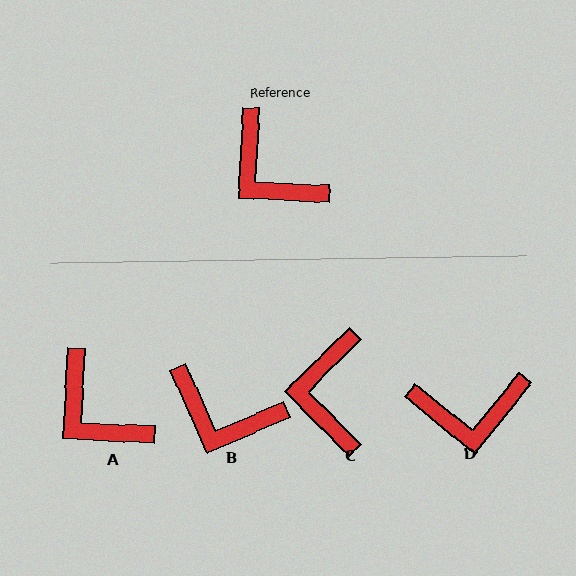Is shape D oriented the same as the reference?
No, it is off by about 54 degrees.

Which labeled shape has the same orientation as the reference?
A.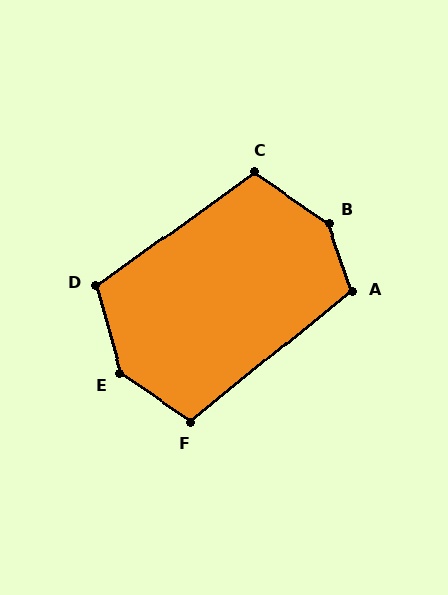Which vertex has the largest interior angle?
B, at approximately 143 degrees.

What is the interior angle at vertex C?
Approximately 110 degrees (obtuse).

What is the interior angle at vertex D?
Approximately 110 degrees (obtuse).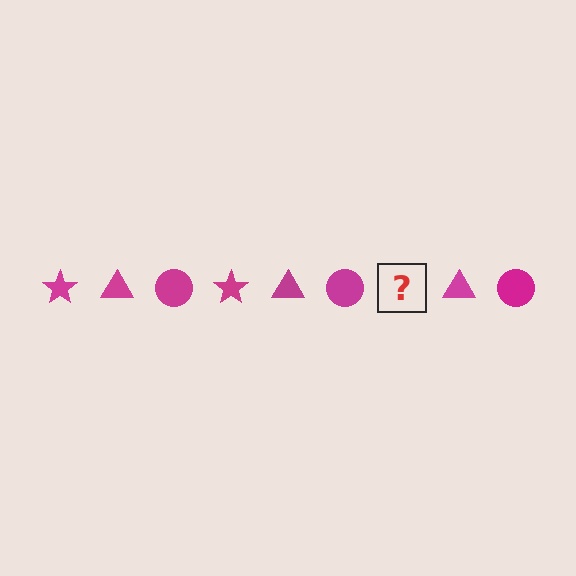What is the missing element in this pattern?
The missing element is a magenta star.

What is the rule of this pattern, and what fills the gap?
The rule is that the pattern cycles through star, triangle, circle shapes in magenta. The gap should be filled with a magenta star.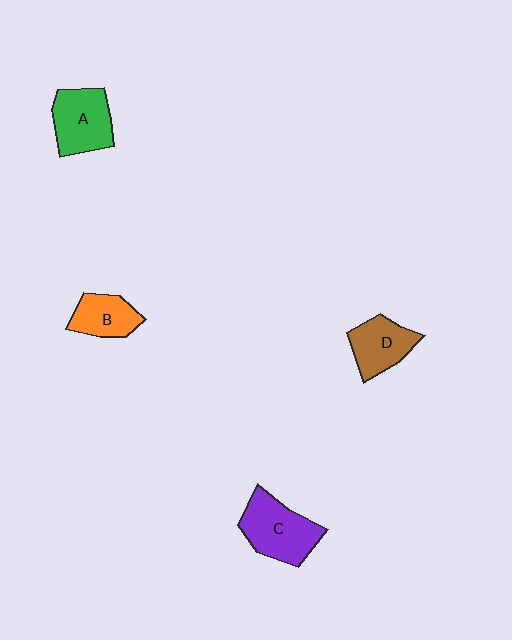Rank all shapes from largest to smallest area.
From largest to smallest: C (purple), A (green), D (brown), B (orange).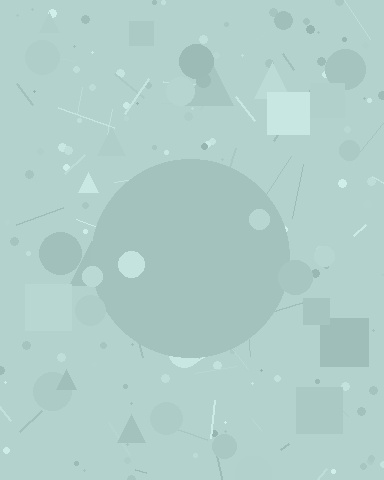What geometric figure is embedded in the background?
A circle is embedded in the background.